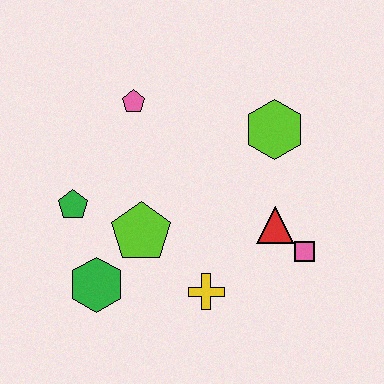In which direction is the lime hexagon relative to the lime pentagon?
The lime hexagon is to the right of the lime pentagon.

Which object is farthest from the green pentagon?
The pink square is farthest from the green pentagon.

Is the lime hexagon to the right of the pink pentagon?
Yes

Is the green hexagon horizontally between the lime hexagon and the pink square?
No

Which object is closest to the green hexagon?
The lime pentagon is closest to the green hexagon.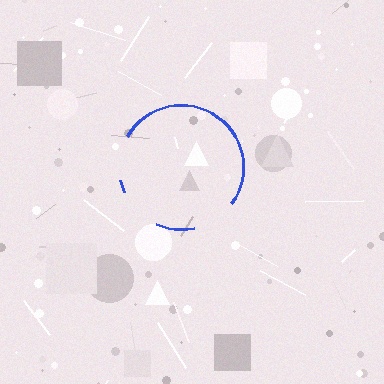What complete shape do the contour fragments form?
The contour fragments form a circle.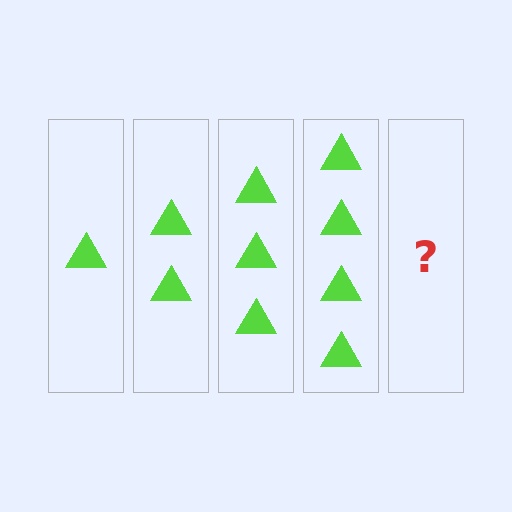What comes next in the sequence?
The next element should be 5 triangles.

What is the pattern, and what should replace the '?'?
The pattern is that each step adds one more triangle. The '?' should be 5 triangles.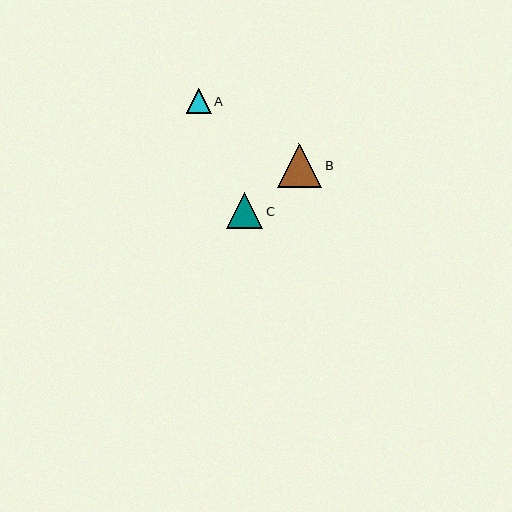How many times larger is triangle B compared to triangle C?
Triangle B is approximately 1.2 times the size of triangle C.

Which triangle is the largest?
Triangle B is the largest with a size of approximately 44 pixels.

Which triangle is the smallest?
Triangle A is the smallest with a size of approximately 25 pixels.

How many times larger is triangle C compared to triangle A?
Triangle C is approximately 1.4 times the size of triangle A.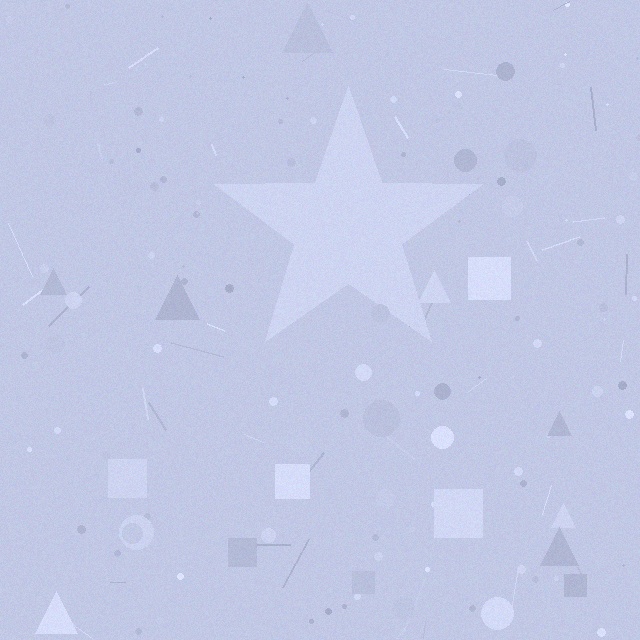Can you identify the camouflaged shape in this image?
The camouflaged shape is a star.